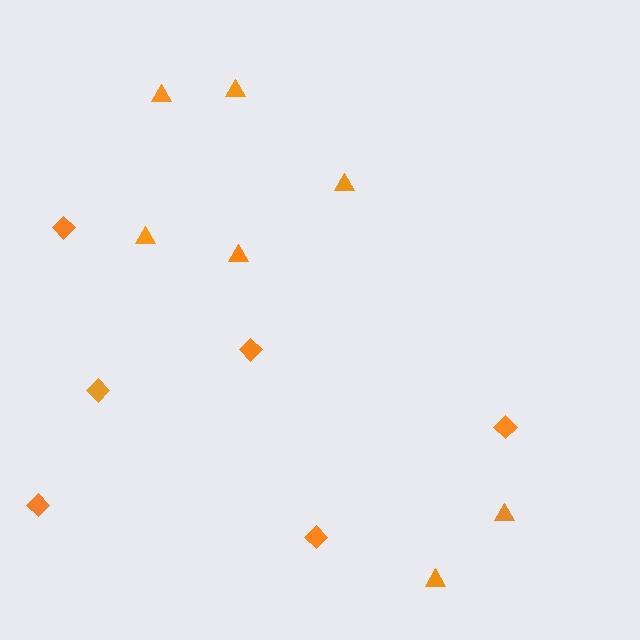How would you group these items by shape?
There are 2 groups: one group of triangles (7) and one group of diamonds (6).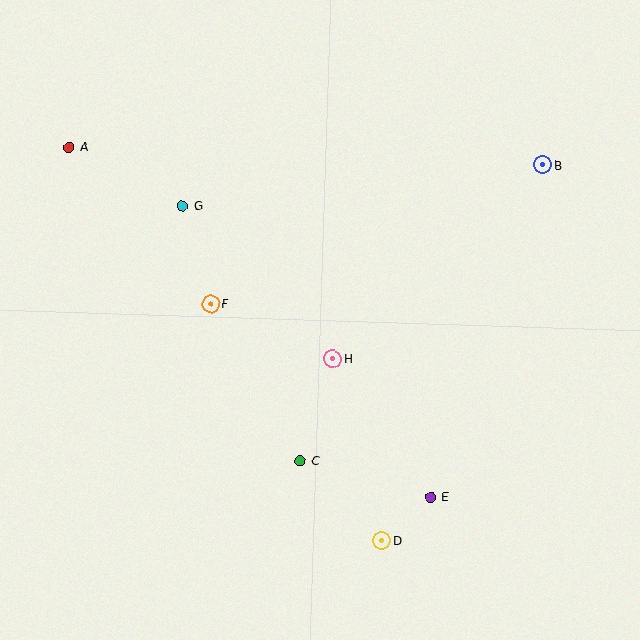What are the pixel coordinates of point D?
Point D is at (382, 540).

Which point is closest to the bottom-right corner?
Point E is closest to the bottom-right corner.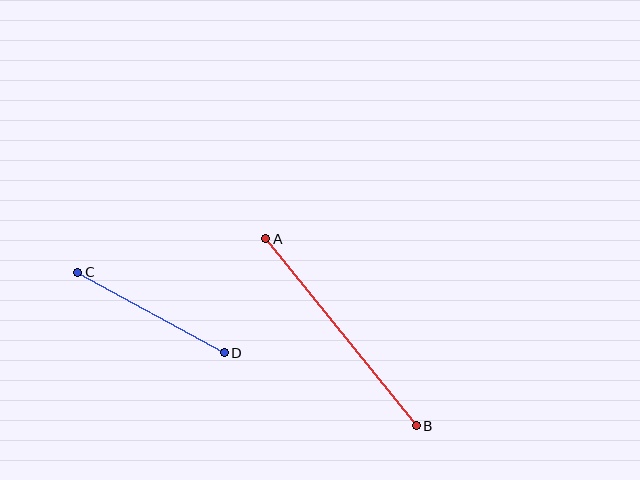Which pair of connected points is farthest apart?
Points A and B are farthest apart.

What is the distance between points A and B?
The distance is approximately 240 pixels.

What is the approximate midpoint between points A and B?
The midpoint is at approximately (341, 332) pixels.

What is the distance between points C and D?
The distance is approximately 167 pixels.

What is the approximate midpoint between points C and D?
The midpoint is at approximately (151, 312) pixels.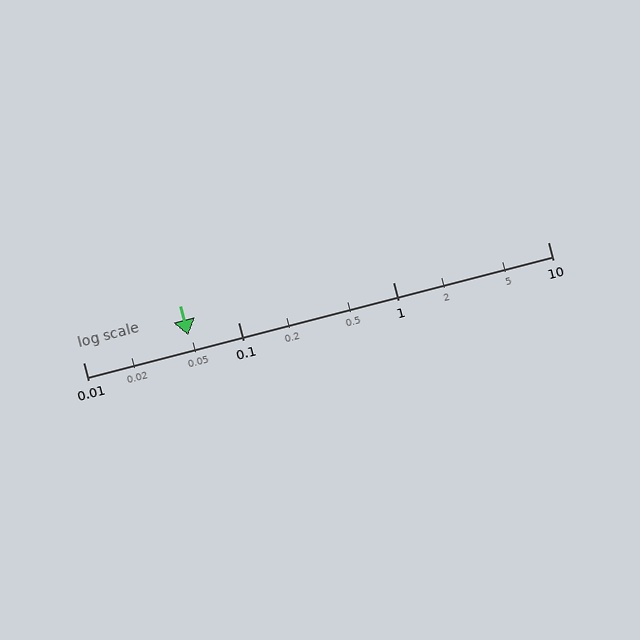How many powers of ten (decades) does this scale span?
The scale spans 3 decades, from 0.01 to 10.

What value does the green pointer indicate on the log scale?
The pointer indicates approximately 0.048.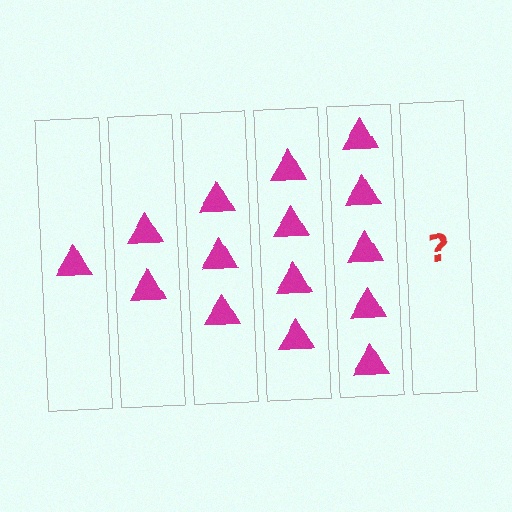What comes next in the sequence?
The next element should be 6 triangles.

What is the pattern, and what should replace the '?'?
The pattern is that each step adds one more triangle. The '?' should be 6 triangles.